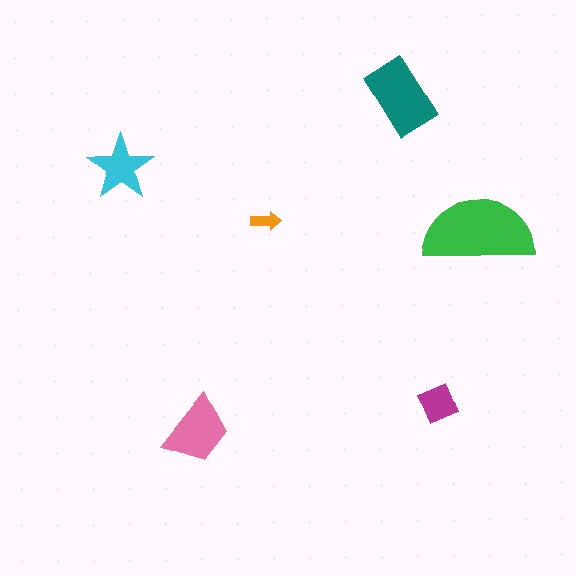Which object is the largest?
The green semicircle.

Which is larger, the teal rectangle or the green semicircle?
The green semicircle.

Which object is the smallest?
The orange arrow.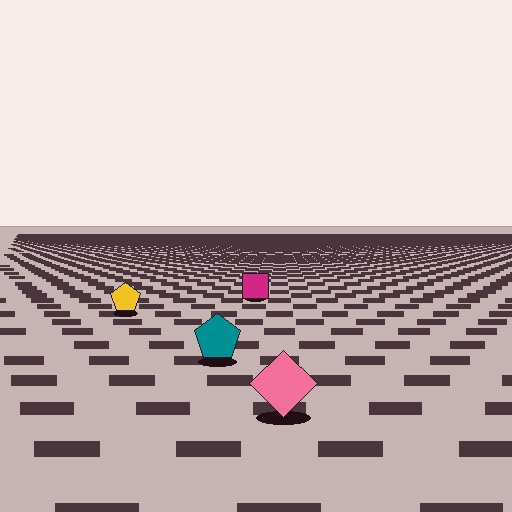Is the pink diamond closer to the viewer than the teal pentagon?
Yes. The pink diamond is closer — you can tell from the texture gradient: the ground texture is coarser near it.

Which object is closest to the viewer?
The pink diamond is closest. The texture marks near it are larger and more spread out.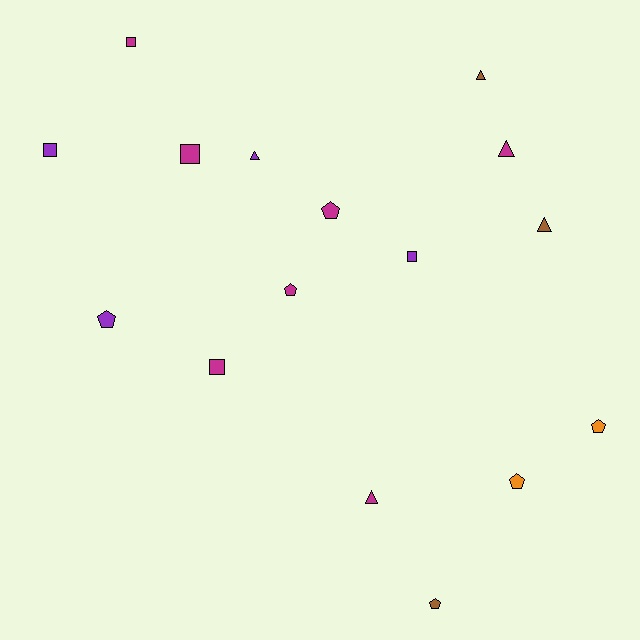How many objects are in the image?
There are 16 objects.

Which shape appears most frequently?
Pentagon, with 6 objects.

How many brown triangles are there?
There are 2 brown triangles.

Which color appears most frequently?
Magenta, with 7 objects.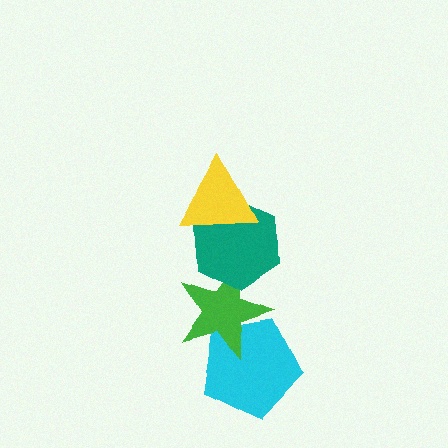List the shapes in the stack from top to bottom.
From top to bottom: the yellow triangle, the teal hexagon, the green star, the cyan pentagon.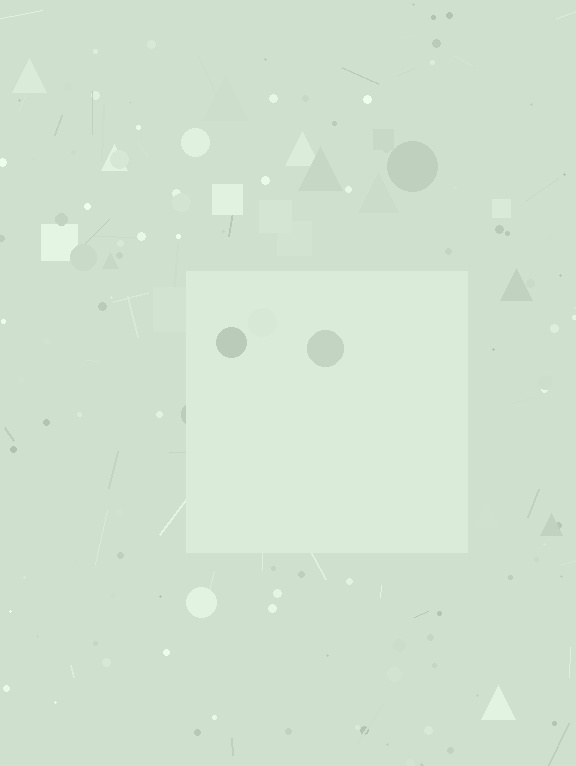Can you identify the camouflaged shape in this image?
The camouflaged shape is a square.